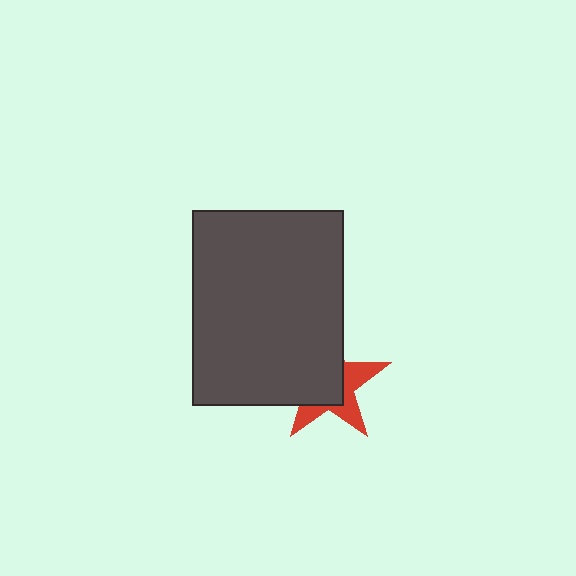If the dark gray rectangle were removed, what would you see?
You would see the complete red star.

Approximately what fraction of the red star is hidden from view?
Roughly 58% of the red star is hidden behind the dark gray rectangle.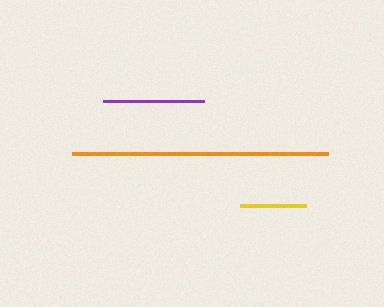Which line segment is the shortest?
The yellow line is the shortest at approximately 66 pixels.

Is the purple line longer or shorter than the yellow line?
The purple line is longer than the yellow line.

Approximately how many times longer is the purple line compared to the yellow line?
The purple line is approximately 1.5 times the length of the yellow line.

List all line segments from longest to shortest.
From longest to shortest: orange, purple, yellow.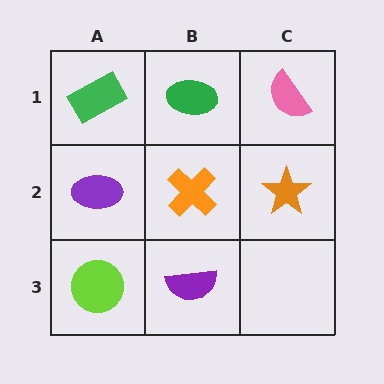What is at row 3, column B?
A purple semicircle.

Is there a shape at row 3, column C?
No, that cell is empty.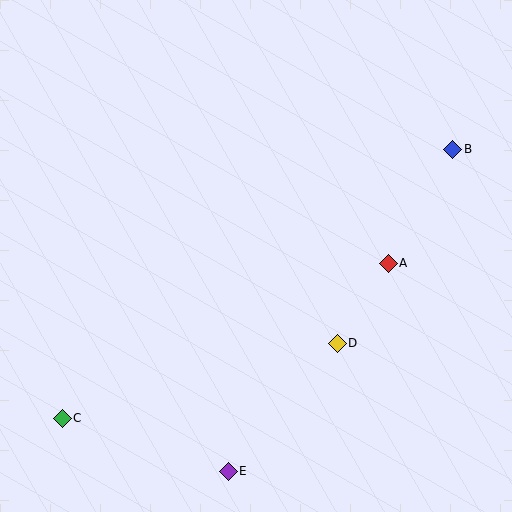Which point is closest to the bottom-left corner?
Point C is closest to the bottom-left corner.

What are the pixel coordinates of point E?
Point E is at (228, 471).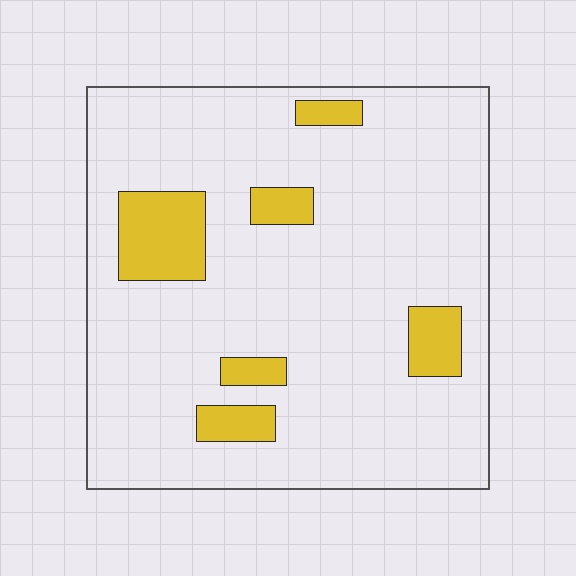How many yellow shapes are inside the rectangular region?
6.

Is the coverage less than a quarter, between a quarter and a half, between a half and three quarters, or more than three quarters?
Less than a quarter.